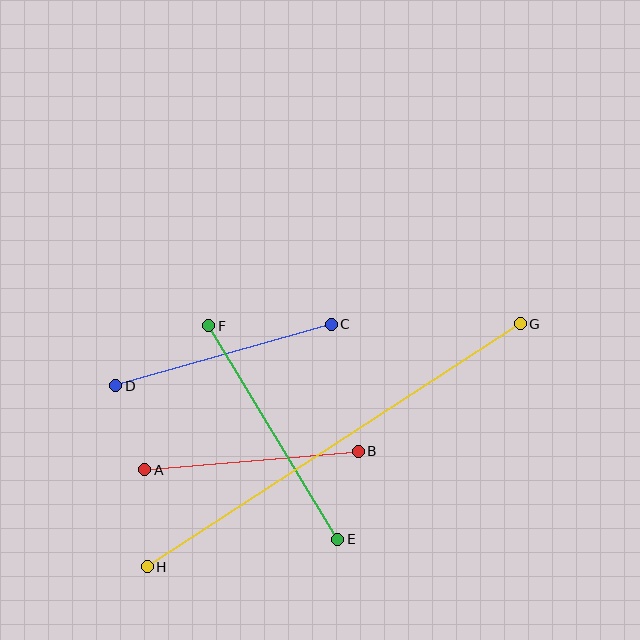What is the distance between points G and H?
The distance is approximately 445 pixels.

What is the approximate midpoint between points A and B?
The midpoint is at approximately (252, 460) pixels.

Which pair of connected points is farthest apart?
Points G and H are farthest apart.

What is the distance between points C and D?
The distance is approximately 224 pixels.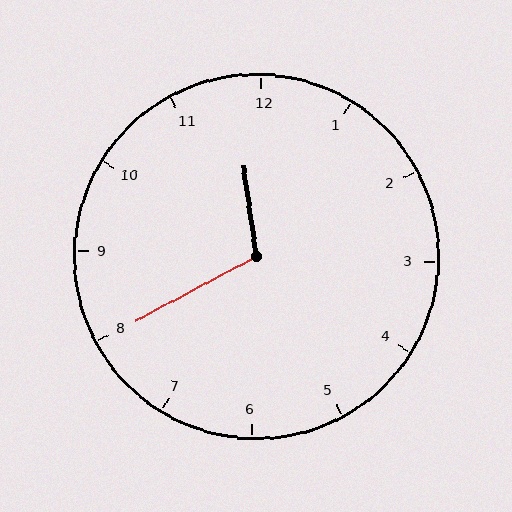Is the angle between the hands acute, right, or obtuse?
It is obtuse.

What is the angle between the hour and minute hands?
Approximately 110 degrees.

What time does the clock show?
11:40.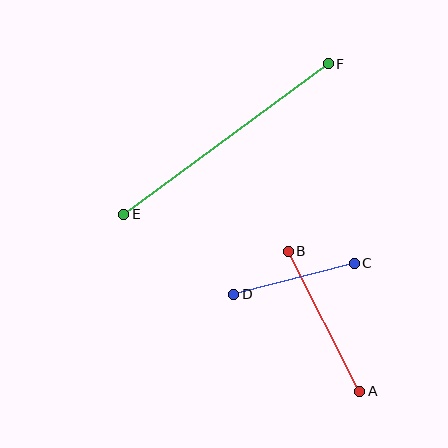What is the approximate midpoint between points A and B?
The midpoint is at approximately (324, 321) pixels.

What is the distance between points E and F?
The distance is approximately 253 pixels.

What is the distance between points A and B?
The distance is approximately 157 pixels.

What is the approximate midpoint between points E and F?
The midpoint is at approximately (226, 139) pixels.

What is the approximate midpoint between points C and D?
The midpoint is at approximately (294, 279) pixels.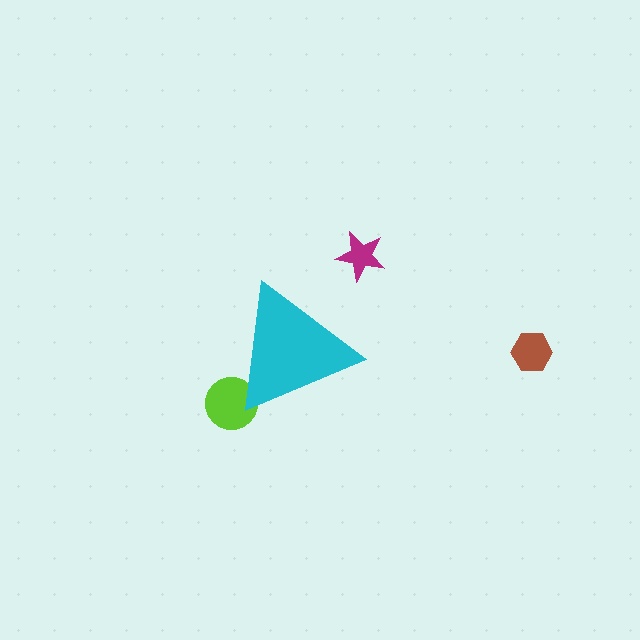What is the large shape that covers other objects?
A cyan triangle.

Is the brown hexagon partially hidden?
No, the brown hexagon is fully visible.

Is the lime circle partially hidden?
Yes, the lime circle is partially hidden behind the cyan triangle.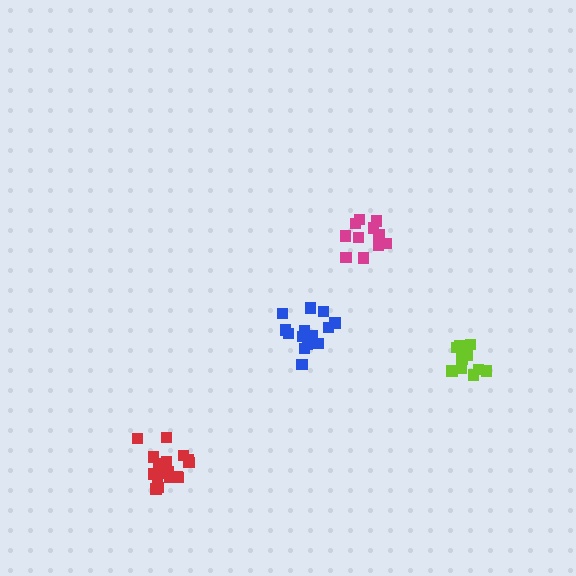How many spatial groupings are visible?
There are 4 spatial groupings.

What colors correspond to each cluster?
The clusters are colored: red, magenta, blue, lime.